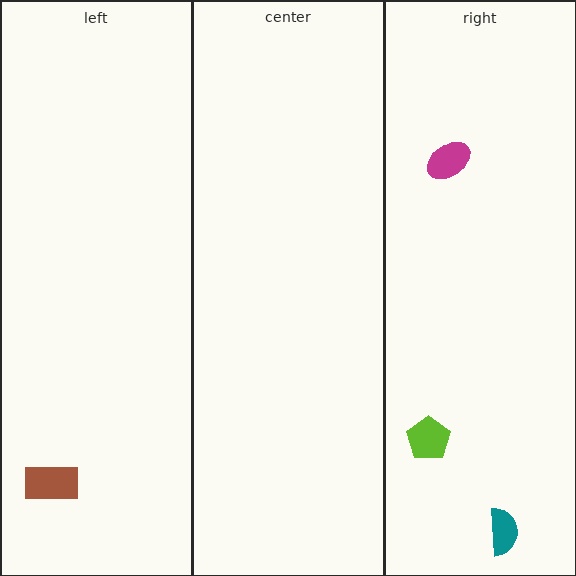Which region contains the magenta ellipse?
The right region.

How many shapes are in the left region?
1.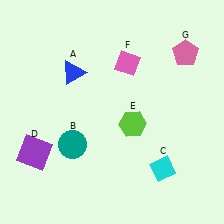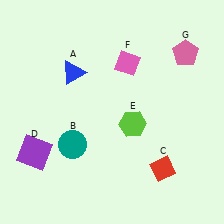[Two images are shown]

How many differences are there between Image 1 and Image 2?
There is 1 difference between the two images.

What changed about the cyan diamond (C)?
In Image 1, C is cyan. In Image 2, it changed to red.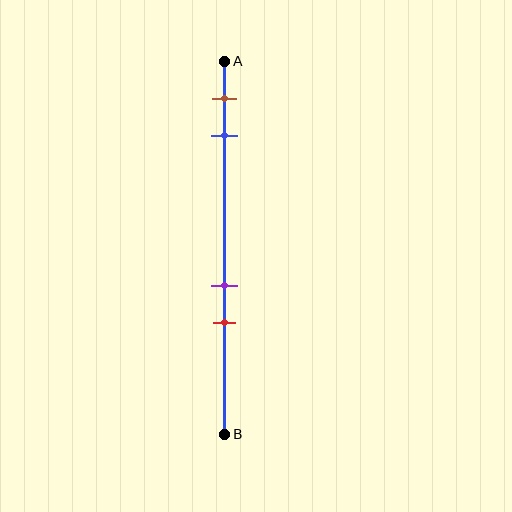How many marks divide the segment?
There are 4 marks dividing the segment.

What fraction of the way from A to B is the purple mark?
The purple mark is approximately 60% (0.6) of the way from A to B.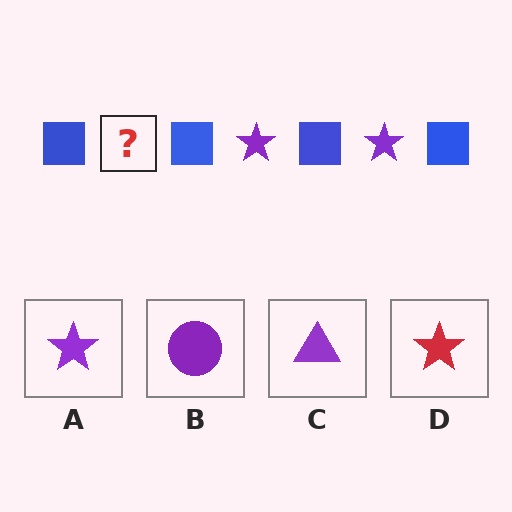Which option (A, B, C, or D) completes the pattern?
A.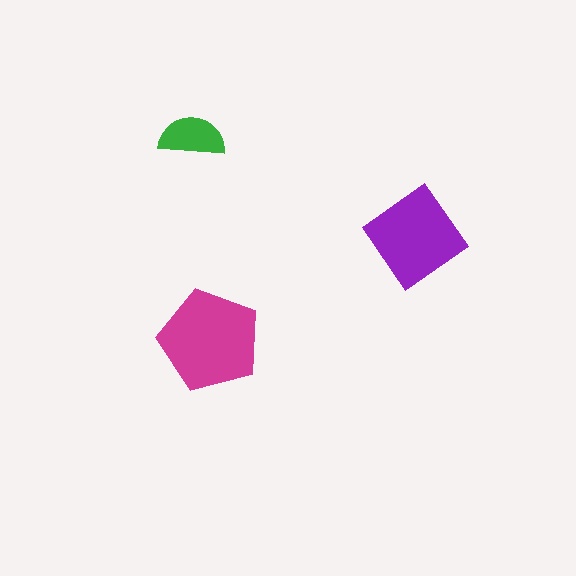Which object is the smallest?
The green semicircle.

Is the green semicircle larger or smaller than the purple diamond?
Smaller.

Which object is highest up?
The green semicircle is topmost.